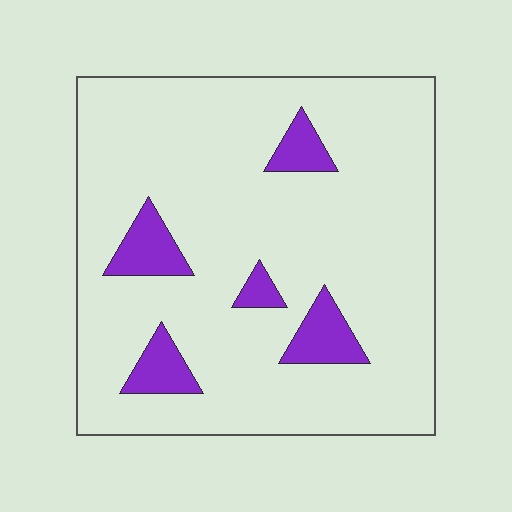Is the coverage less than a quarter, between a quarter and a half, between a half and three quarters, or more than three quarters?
Less than a quarter.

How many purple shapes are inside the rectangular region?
5.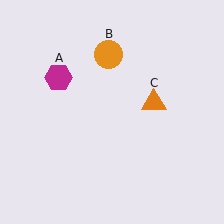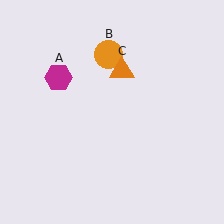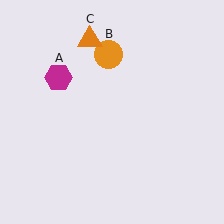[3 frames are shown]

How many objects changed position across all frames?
1 object changed position: orange triangle (object C).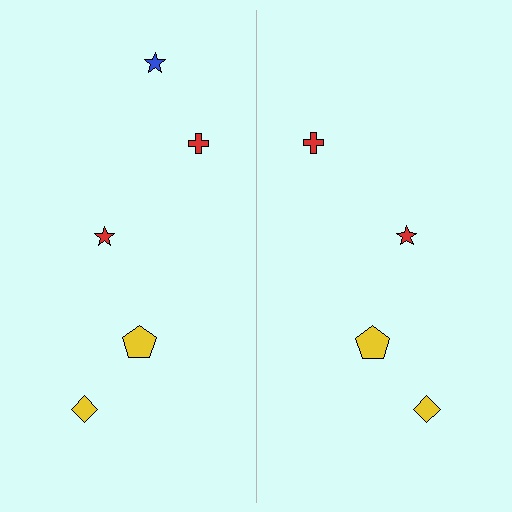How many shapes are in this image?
There are 9 shapes in this image.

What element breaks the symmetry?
A blue star is missing from the right side.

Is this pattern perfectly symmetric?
No, the pattern is not perfectly symmetric. A blue star is missing from the right side.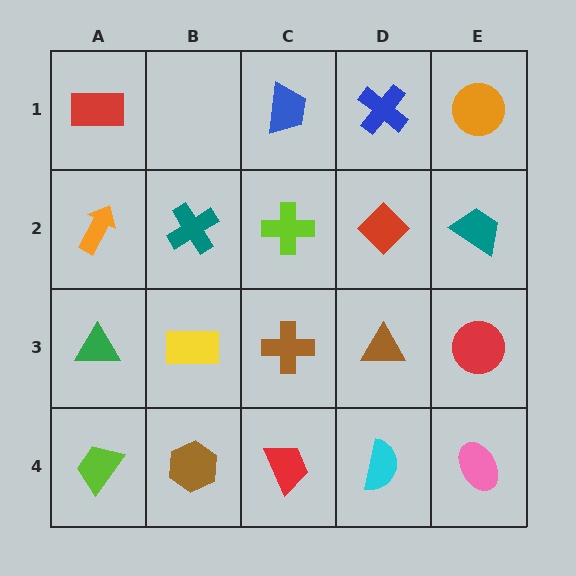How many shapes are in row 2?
5 shapes.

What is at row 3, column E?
A red circle.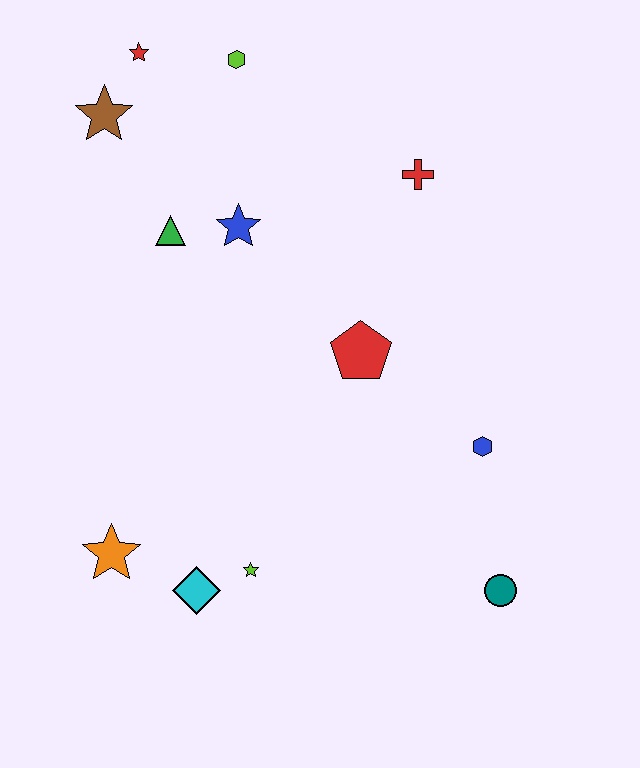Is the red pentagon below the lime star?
No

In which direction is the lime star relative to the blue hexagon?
The lime star is to the left of the blue hexagon.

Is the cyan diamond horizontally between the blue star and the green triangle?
Yes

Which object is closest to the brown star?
The red star is closest to the brown star.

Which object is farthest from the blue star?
The teal circle is farthest from the blue star.